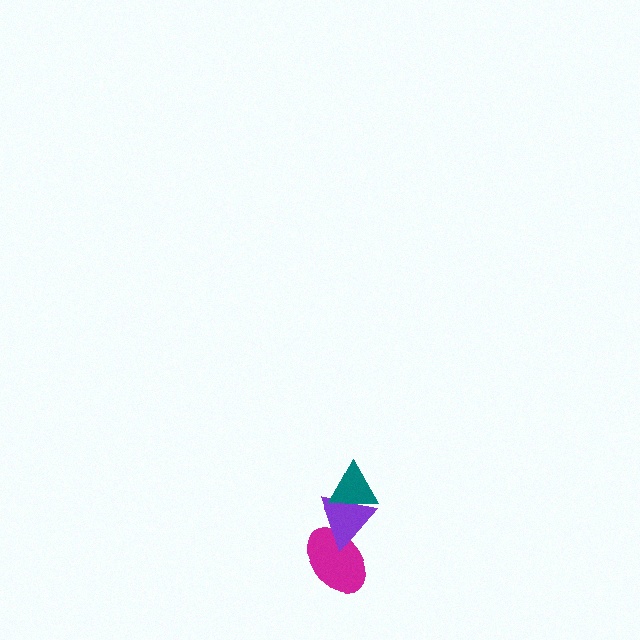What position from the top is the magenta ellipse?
The magenta ellipse is 3rd from the top.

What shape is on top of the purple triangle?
The teal triangle is on top of the purple triangle.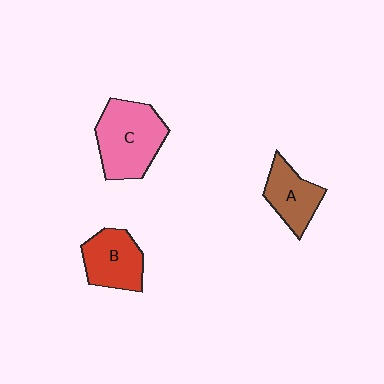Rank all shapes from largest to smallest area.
From largest to smallest: C (pink), B (red), A (brown).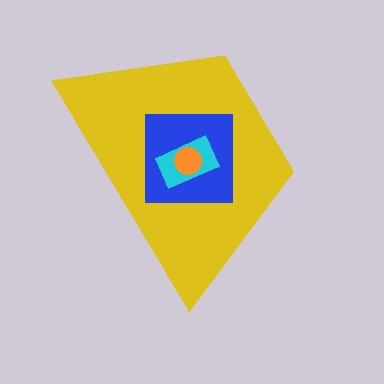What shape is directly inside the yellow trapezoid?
The blue square.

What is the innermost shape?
The orange circle.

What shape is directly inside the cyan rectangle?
The orange circle.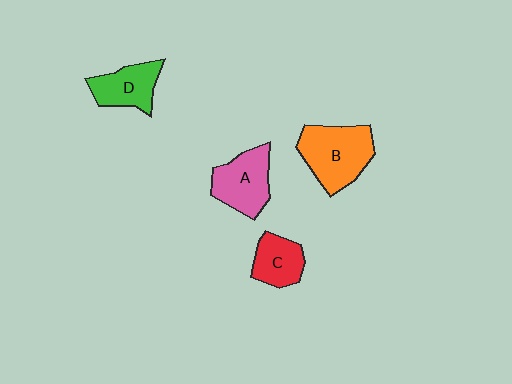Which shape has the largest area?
Shape B (orange).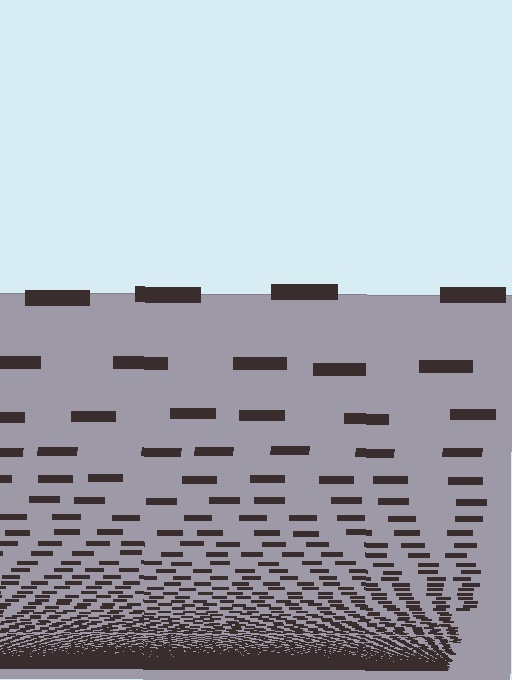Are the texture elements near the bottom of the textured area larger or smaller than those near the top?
Smaller. The gradient is inverted — elements near the bottom are smaller and denser.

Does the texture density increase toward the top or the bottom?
Density increases toward the bottom.